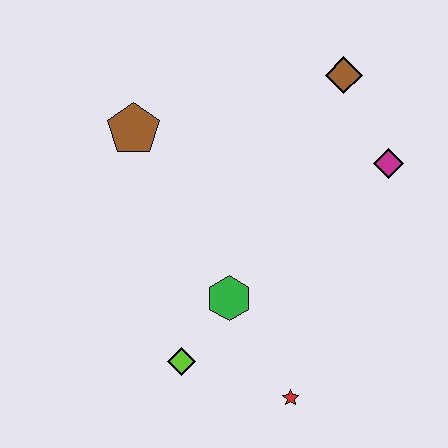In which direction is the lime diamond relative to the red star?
The lime diamond is to the left of the red star.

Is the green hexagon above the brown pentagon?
No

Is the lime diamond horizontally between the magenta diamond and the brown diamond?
No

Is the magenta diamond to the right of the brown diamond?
Yes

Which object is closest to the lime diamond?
The green hexagon is closest to the lime diamond.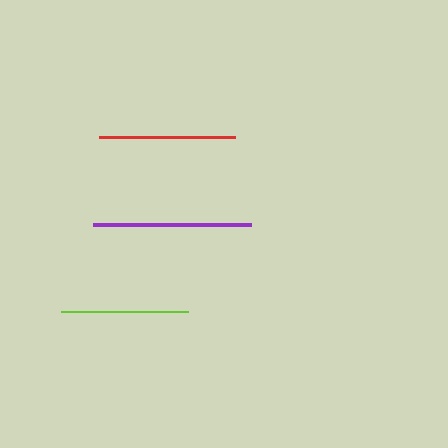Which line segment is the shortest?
The lime line is the shortest at approximately 127 pixels.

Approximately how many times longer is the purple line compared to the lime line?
The purple line is approximately 1.2 times the length of the lime line.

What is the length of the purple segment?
The purple segment is approximately 158 pixels long.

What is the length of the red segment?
The red segment is approximately 136 pixels long.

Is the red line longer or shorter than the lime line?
The red line is longer than the lime line.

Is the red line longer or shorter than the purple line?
The purple line is longer than the red line.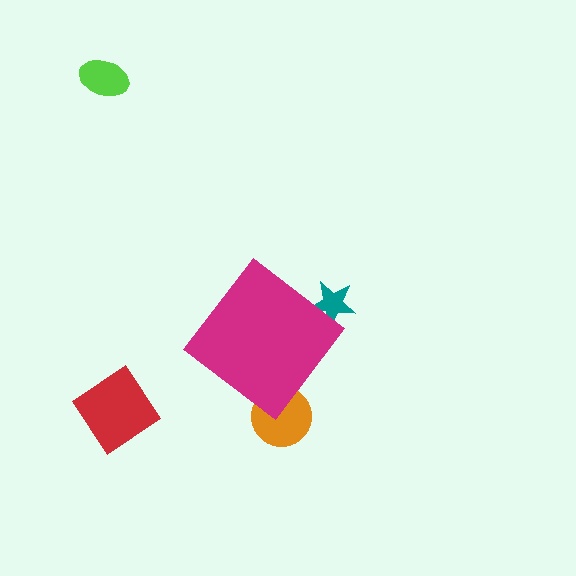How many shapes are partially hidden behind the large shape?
2 shapes are partially hidden.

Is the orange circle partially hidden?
Yes, the orange circle is partially hidden behind the magenta diamond.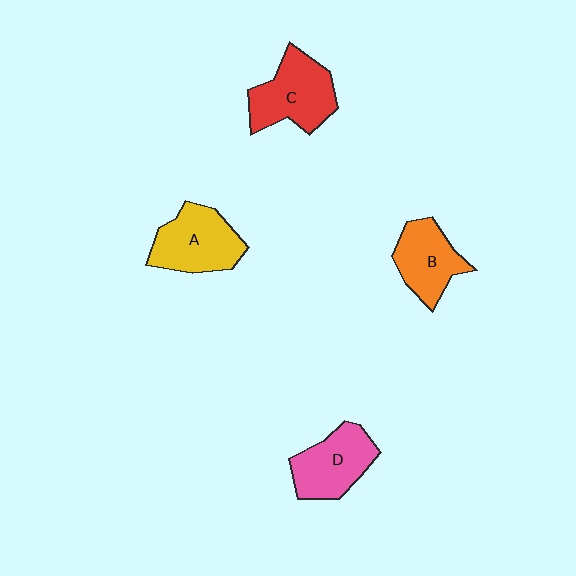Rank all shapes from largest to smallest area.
From largest to smallest: C (red), A (yellow), D (pink), B (orange).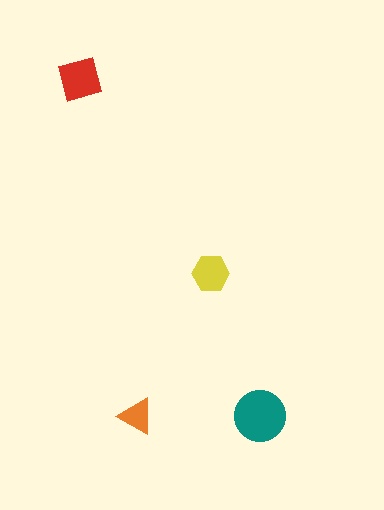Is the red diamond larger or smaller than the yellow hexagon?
Larger.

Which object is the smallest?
The orange triangle.